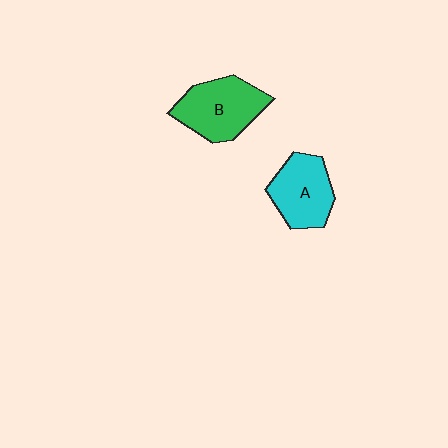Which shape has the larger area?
Shape B (green).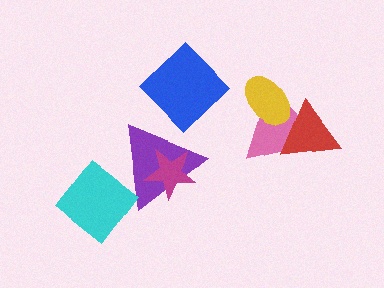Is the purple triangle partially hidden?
Yes, it is partially covered by another shape.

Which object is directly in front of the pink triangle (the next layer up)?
The red triangle is directly in front of the pink triangle.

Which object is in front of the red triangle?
The yellow ellipse is in front of the red triangle.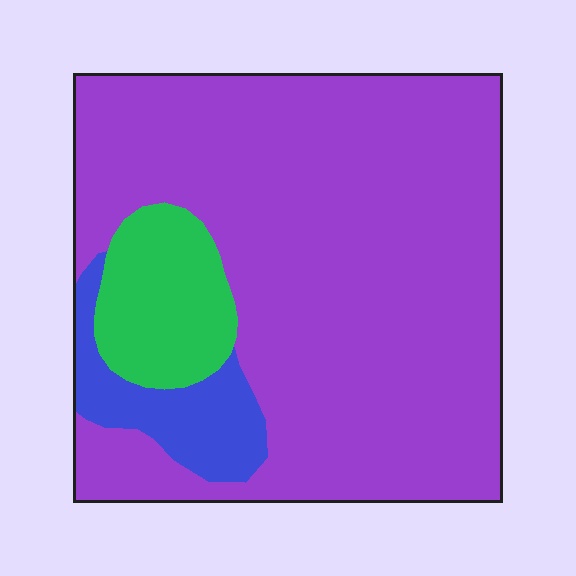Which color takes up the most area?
Purple, at roughly 80%.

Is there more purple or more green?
Purple.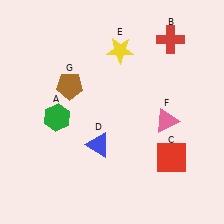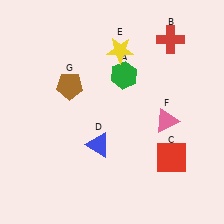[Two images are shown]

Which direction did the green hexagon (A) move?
The green hexagon (A) moved right.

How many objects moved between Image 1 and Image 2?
1 object moved between the two images.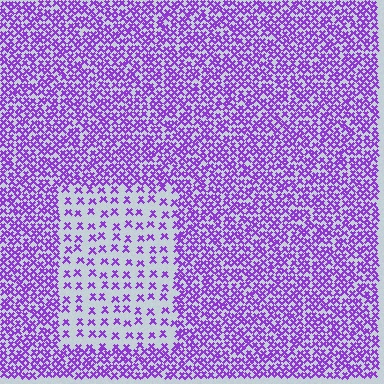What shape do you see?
I see a rectangle.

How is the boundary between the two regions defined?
The boundary is defined by a change in element density (approximately 2.7x ratio). All elements are the same color, size, and shape.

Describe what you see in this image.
The image contains small purple elements arranged at two different densities. A rectangle-shaped region is visible where the elements are less densely packed than the surrounding area.